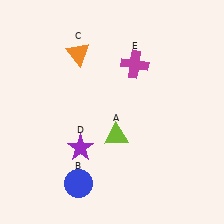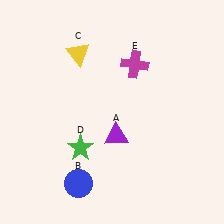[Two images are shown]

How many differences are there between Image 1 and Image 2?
There are 3 differences between the two images.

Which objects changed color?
A changed from lime to purple. C changed from orange to yellow. D changed from purple to green.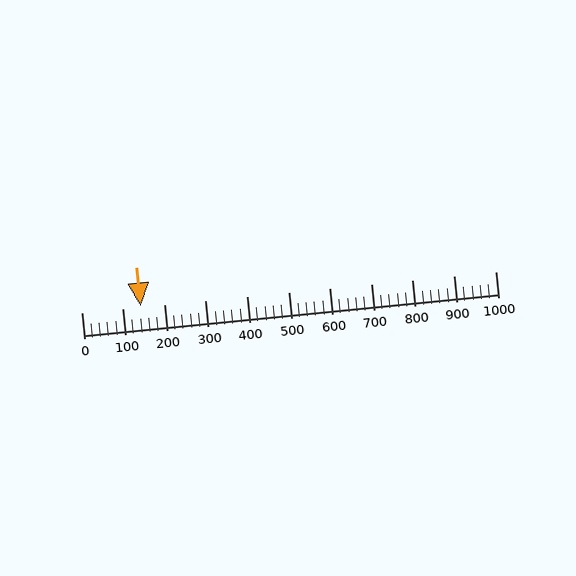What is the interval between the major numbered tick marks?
The major tick marks are spaced 100 units apart.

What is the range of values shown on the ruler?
The ruler shows values from 0 to 1000.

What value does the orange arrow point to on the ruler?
The orange arrow points to approximately 143.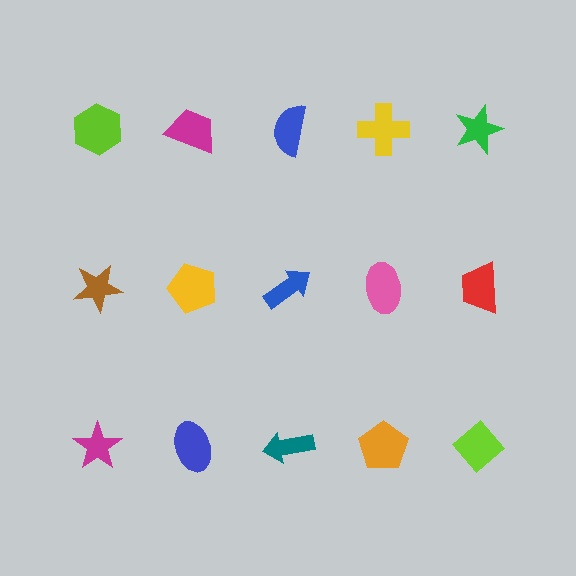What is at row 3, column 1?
A magenta star.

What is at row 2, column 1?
A brown star.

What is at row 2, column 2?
A yellow pentagon.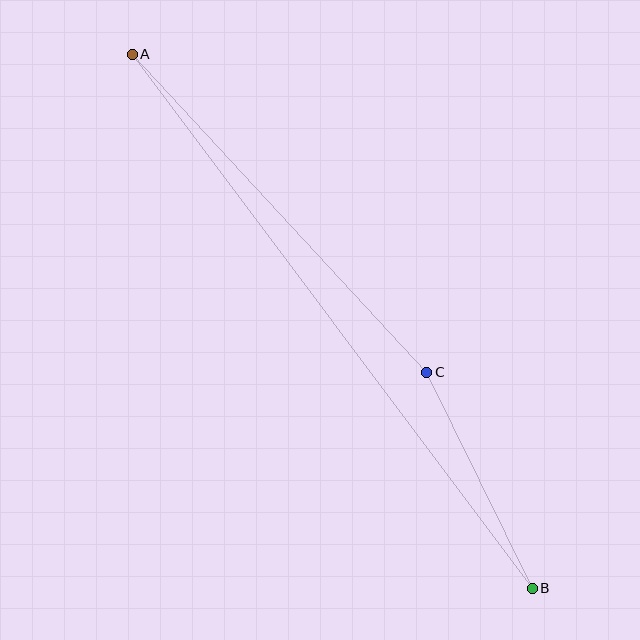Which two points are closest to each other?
Points B and C are closest to each other.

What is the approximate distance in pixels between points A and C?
The distance between A and C is approximately 434 pixels.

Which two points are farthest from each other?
Points A and B are farthest from each other.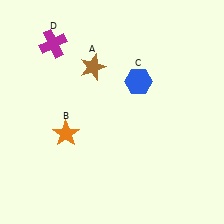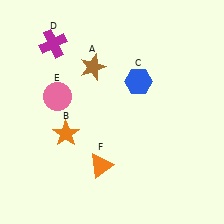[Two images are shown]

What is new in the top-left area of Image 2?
A pink circle (E) was added in the top-left area of Image 2.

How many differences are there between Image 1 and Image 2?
There are 2 differences between the two images.